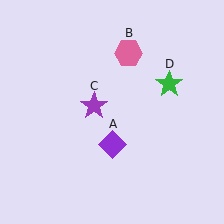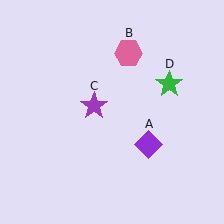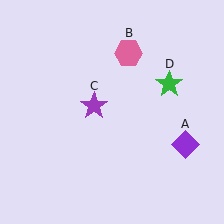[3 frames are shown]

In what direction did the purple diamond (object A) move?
The purple diamond (object A) moved right.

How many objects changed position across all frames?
1 object changed position: purple diamond (object A).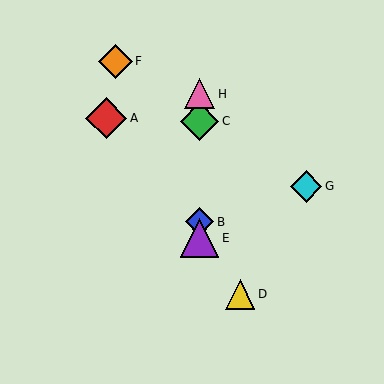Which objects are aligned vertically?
Objects B, C, E, H are aligned vertically.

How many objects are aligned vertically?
4 objects (B, C, E, H) are aligned vertically.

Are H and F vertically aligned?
No, H is at x≈199 and F is at x≈115.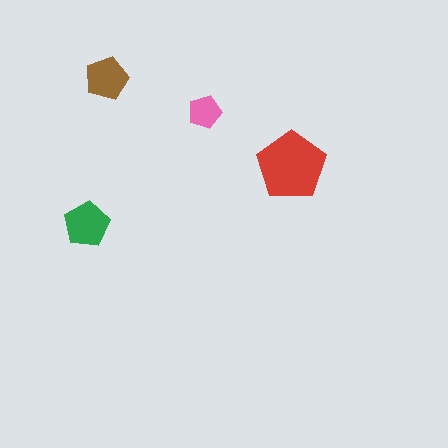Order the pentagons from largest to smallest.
the red one, the green one, the brown one, the pink one.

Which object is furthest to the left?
The green pentagon is leftmost.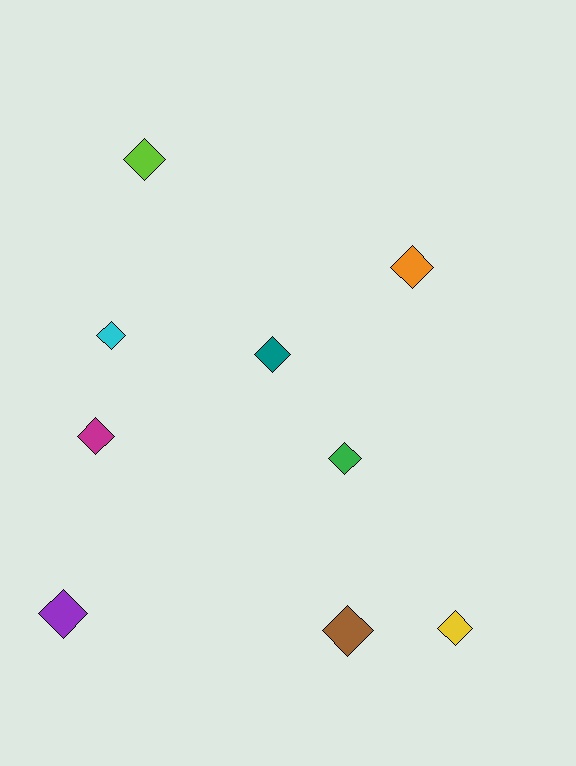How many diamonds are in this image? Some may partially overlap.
There are 9 diamonds.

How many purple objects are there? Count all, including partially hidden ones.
There is 1 purple object.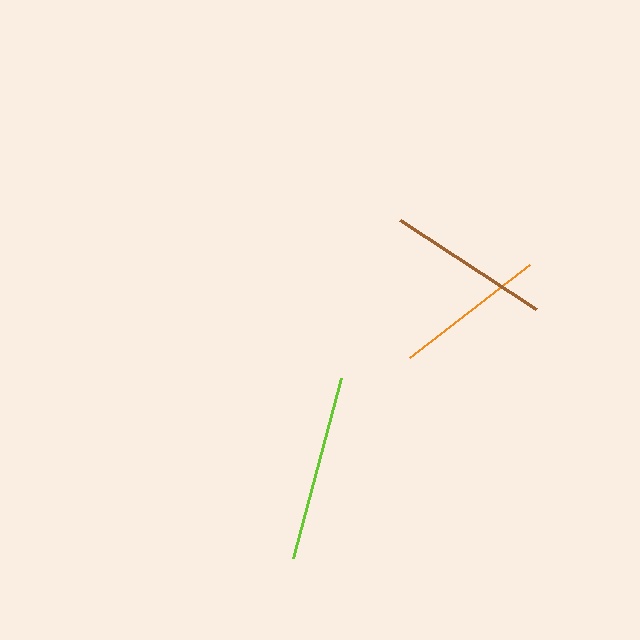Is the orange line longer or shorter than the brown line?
The brown line is longer than the orange line.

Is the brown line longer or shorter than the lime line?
The lime line is longer than the brown line.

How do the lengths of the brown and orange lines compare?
The brown and orange lines are approximately the same length.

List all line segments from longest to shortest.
From longest to shortest: lime, brown, orange.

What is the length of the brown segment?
The brown segment is approximately 163 pixels long.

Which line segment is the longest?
The lime line is the longest at approximately 187 pixels.